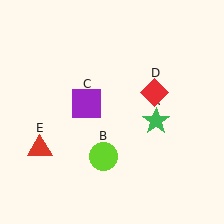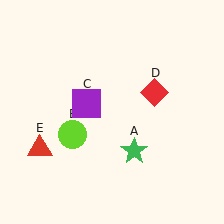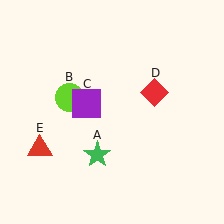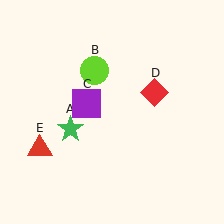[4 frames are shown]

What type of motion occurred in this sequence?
The green star (object A), lime circle (object B) rotated clockwise around the center of the scene.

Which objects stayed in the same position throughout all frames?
Purple square (object C) and red diamond (object D) and red triangle (object E) remained stationary.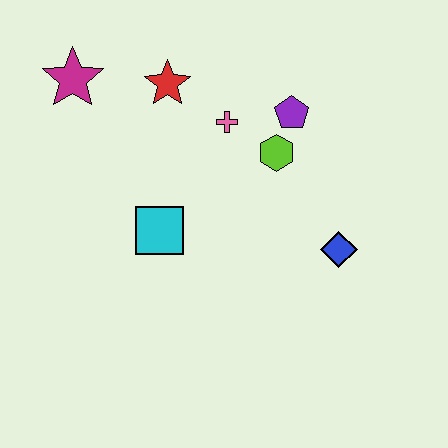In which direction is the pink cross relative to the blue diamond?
The pink cross is above the blue diamond.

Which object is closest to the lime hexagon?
The purple pentagon is closest to the lime hexagon.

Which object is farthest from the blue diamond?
The magenta star is farthest from the blue diamond.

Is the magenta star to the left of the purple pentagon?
Yes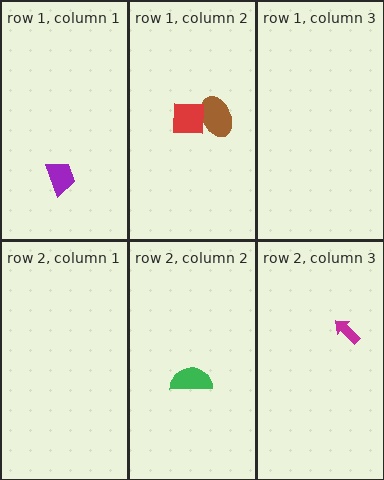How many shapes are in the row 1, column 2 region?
3.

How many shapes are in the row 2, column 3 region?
1.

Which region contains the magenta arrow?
The row 2, column 3 region.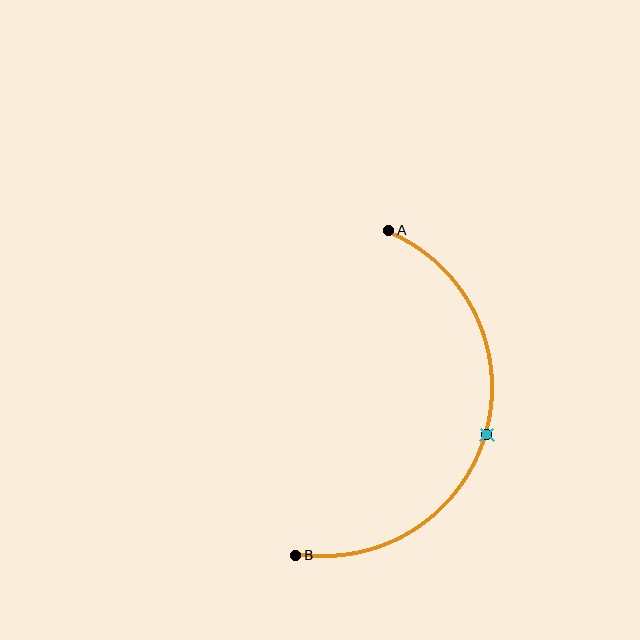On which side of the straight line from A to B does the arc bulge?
The arc bulges to the right of the straight line connecting A and B.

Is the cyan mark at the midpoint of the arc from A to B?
Yes. The cyan mark lies on the arc at equal arc-length from both A and B — it is the arc midpoint.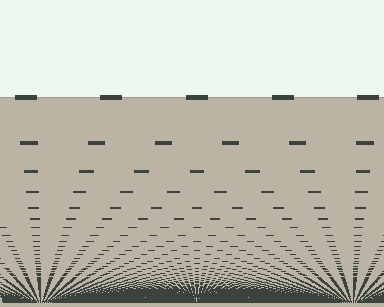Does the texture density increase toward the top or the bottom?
Density increases toward the bottom.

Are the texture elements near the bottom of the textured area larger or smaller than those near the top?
Smaller. The gradient is inverted — elements near the bottom are smaller and denser.